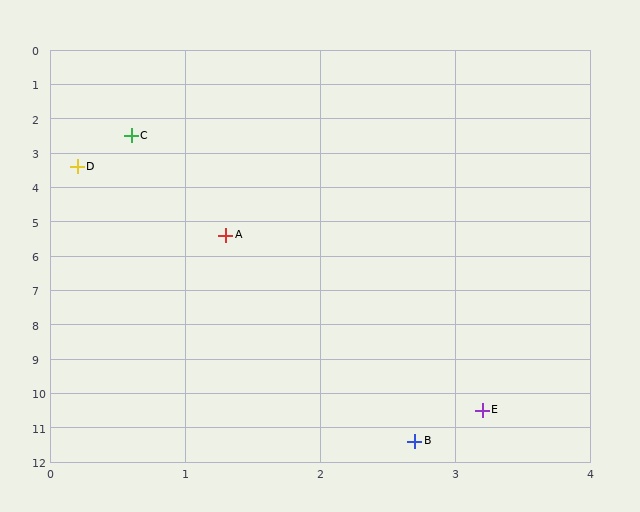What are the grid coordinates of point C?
Point C is at approximately (0.6, 2.5).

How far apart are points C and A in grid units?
Points C and A are about 3.0 grid units apart.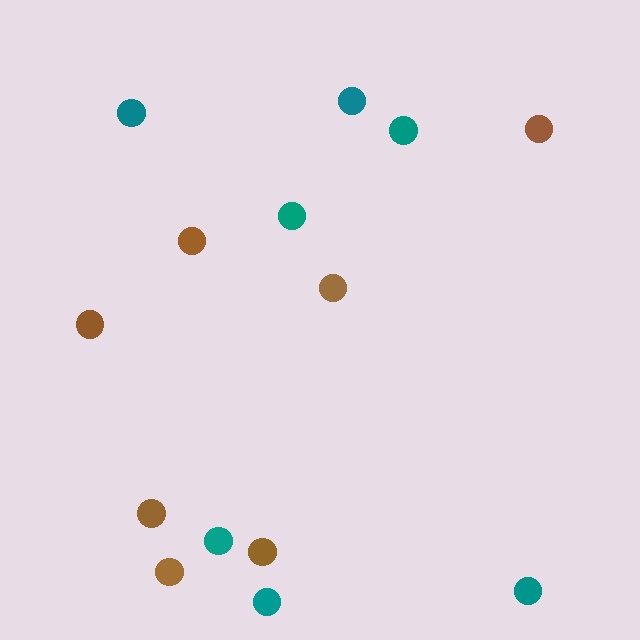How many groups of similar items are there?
There are 2 groups: one group of teal circles (7) and one group of brown circles (7).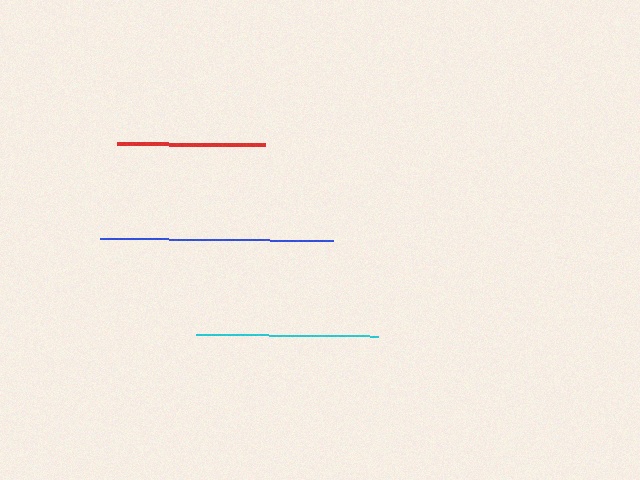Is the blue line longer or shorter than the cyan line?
The blue line is longer than the cyan line.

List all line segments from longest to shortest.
From longest to shortest: blue, cyan, red.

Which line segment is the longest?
The blue line is the longest at approximately 233 pixels.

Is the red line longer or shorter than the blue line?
The blue line is longer than the red line.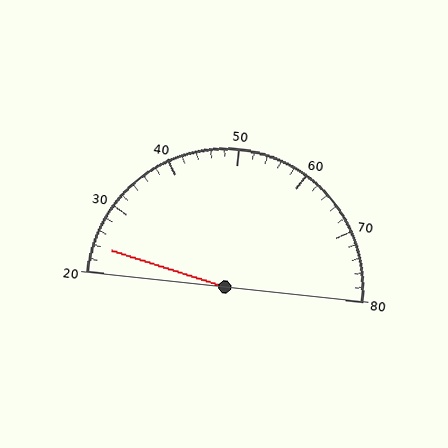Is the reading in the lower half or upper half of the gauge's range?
The reading is in the lower half of the range (20 to 80).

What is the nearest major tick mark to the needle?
The nearest major tick mark is 20.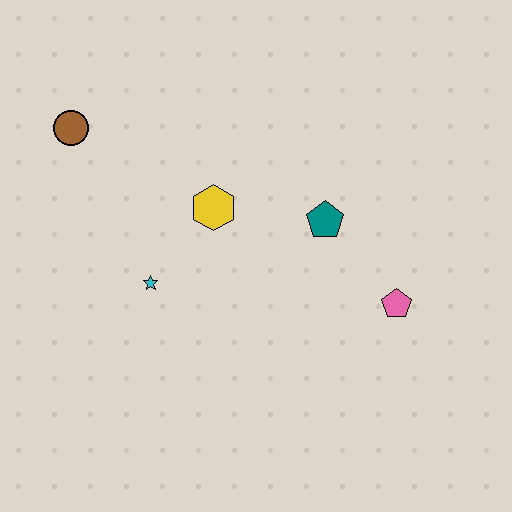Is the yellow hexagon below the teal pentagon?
No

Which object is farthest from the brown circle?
The pink pentagon is farthest from the brown circle.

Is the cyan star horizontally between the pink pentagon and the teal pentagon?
No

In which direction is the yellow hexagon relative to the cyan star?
The yellow hexagon is above the cyan star.